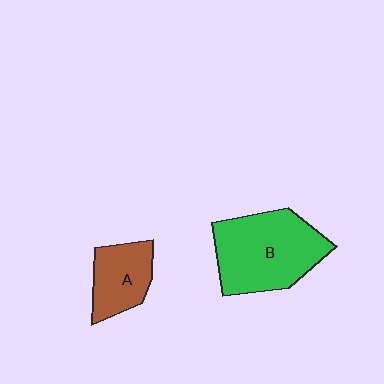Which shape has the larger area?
Shape B (green).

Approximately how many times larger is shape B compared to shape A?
Approximately 1.9 times.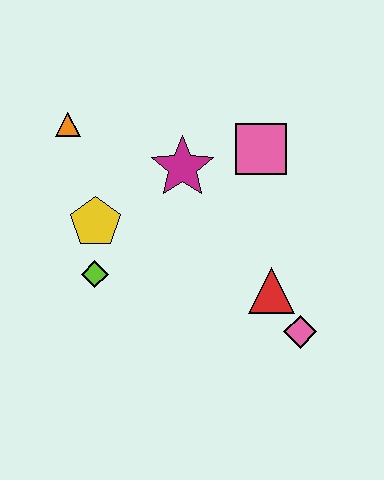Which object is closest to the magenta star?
The pink square is closest to the magenta star.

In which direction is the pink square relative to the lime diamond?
The pink square is to the right of the lime diamond.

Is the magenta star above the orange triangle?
No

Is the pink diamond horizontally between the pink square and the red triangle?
No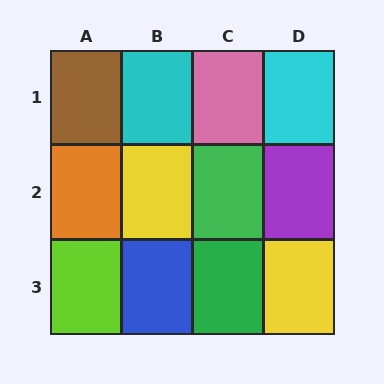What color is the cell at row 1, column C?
Pink.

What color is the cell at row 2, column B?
Yellow.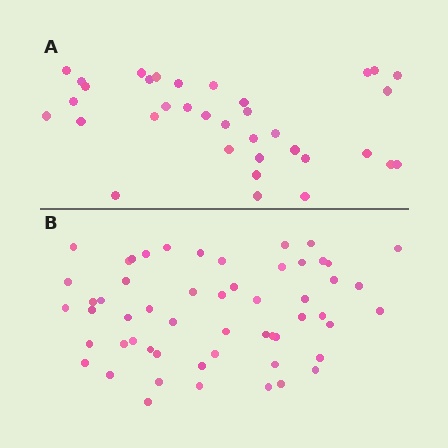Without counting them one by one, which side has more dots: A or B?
Region B (the bottom region) has more dots.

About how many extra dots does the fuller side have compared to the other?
Region B has approximately 20 more dots than region A.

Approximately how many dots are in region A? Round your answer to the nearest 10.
About 40 dots. (The exact count is 35, which rounds to 40.)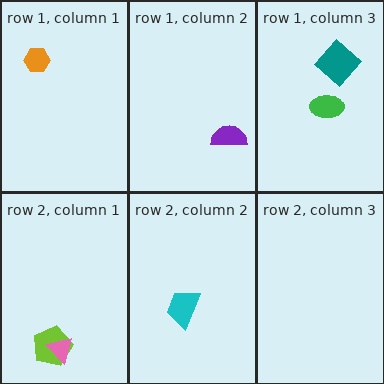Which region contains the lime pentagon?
The row 2, column 1 region.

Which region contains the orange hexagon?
The row 1, column 1 region.